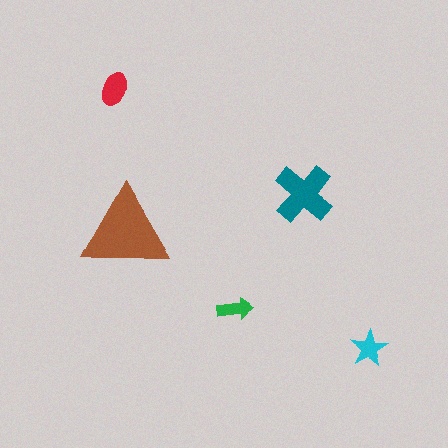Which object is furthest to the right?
The cyan star is rightmost.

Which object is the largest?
The brown triangle.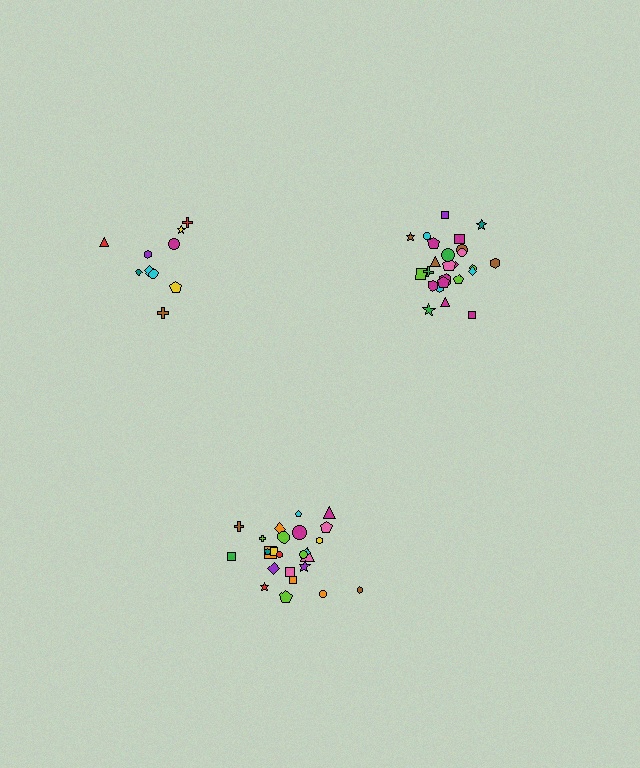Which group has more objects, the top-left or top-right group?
The top-right group.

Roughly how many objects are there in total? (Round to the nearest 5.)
Roughly 60 objects in total.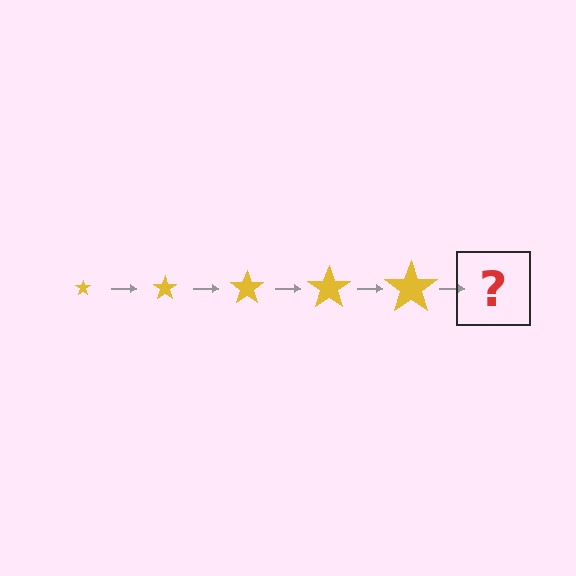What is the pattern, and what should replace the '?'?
The pattern is that the star gets progressively larger each step. The '?' should be a yellow star, larger than the previous one.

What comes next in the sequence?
The next element should be a yellow star, larger than the previous one.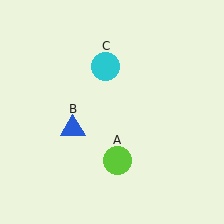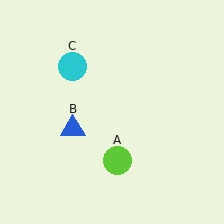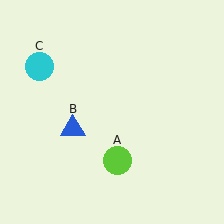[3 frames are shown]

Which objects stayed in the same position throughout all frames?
Lime circle (object A) and blue triangle (object B) remained stationary.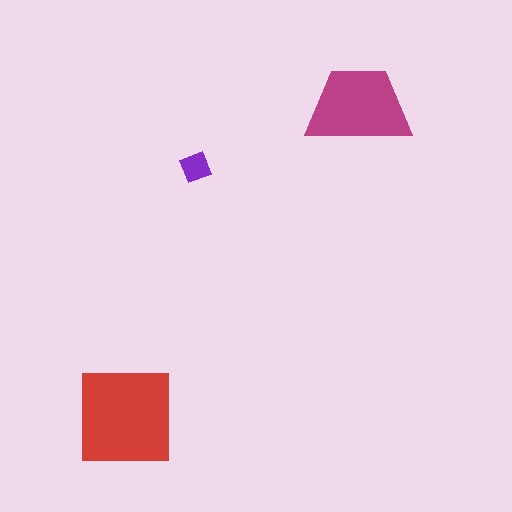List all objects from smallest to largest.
The purple diamond, the magenta trapezoid, the red square.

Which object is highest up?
The magenta trapezoid is topmost.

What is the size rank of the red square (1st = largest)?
1st.